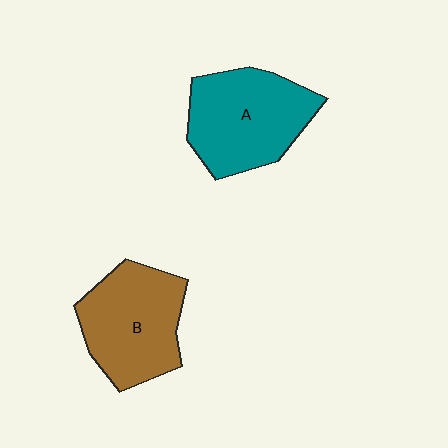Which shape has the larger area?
Shape A (teal).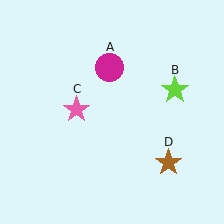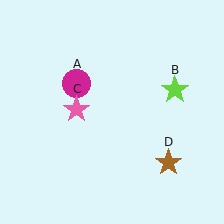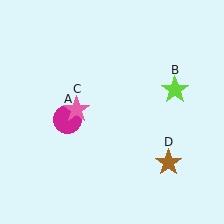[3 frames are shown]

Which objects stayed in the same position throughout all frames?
Lime star (object B) and pink star (object C) and brown star (object D) remained stationary.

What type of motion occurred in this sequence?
The magenta circle (object A) rotated counterclockwise around the center of the scene.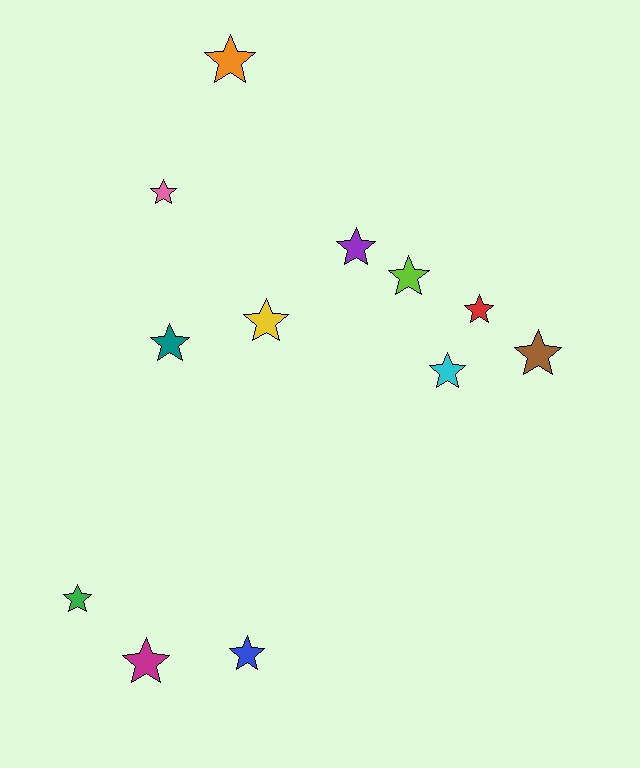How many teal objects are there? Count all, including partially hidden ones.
There is 1 teal object.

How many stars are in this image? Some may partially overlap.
There are 12 stars.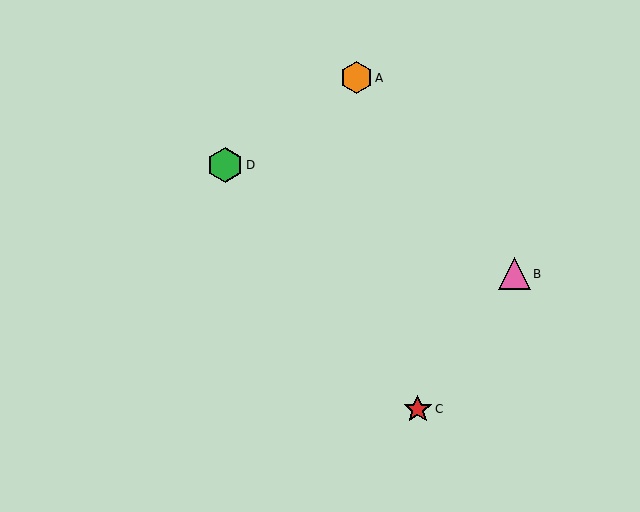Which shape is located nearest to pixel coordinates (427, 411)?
The red star (labeled C) at (418, 409) is nearest to that location.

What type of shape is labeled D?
Shape D is a green hexagon.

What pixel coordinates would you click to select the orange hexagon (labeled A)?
Click at (356, 78) to select the orange hexagon A.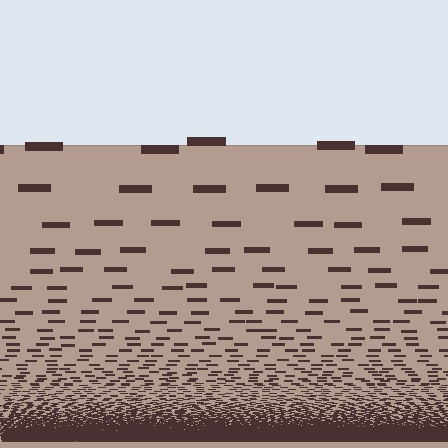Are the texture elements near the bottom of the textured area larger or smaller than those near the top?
Smaller. The gradient is inverted — elements near the bottom are smaller and denser.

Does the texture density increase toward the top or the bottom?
Density increases toward the bottom.